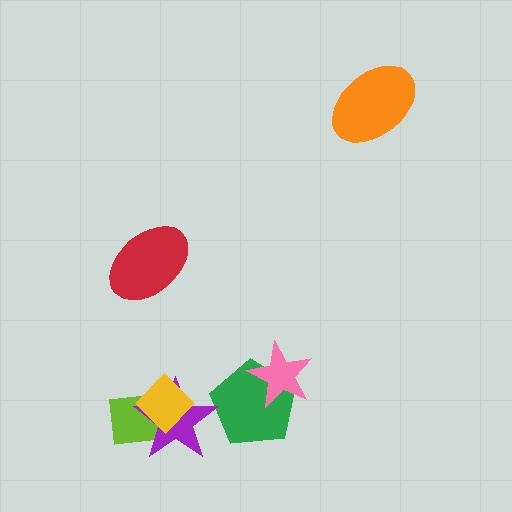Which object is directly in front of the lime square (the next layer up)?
The purple star is directly in front of the lime square.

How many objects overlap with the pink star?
1 object overlaps with the pink star.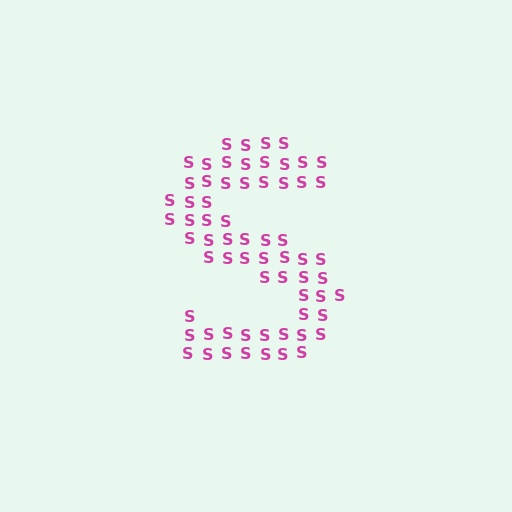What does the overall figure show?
The overall figure shows the letter S.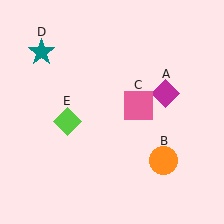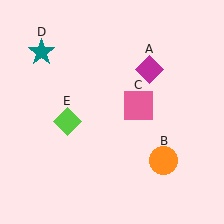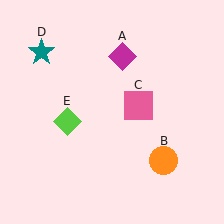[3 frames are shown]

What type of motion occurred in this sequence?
The magenta diamond (object A) rotated counterclockwise around the center of the scene.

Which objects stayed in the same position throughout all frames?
Orange circle (object B) and pink square (object C) and teal star (object D) and lime diamond (object E) remained stationary.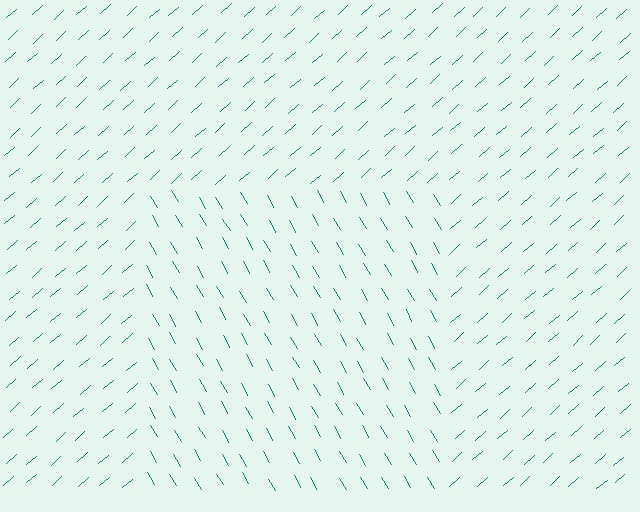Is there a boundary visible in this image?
Yes, there is a texture boundary formed by a change in line orientation.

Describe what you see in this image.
The image is filled with small teal line segments. A rectangle region in the image has lines oriented differently from the surrounding lines, creating a visible texture boundary.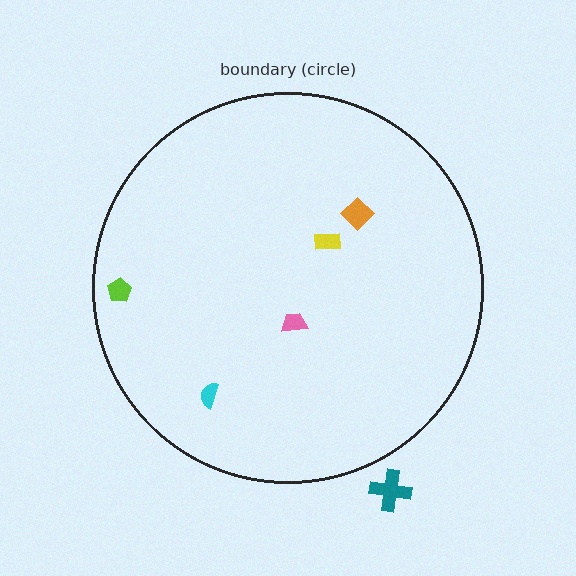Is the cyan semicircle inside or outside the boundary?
Inside.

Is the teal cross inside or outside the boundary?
Outside.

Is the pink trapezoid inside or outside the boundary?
Inside.